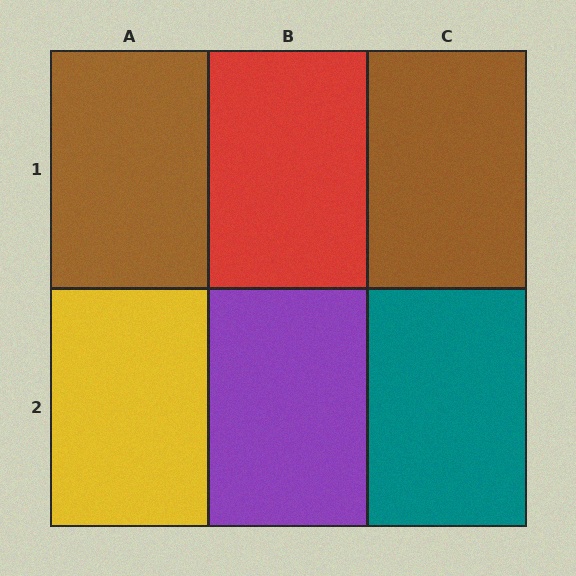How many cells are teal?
1 cell is teal.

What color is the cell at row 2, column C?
Teal.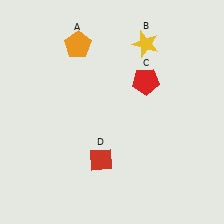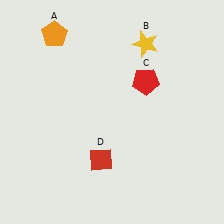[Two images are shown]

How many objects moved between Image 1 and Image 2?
1 object moved between the two images.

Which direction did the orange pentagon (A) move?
The orange pentagon (A) moved left.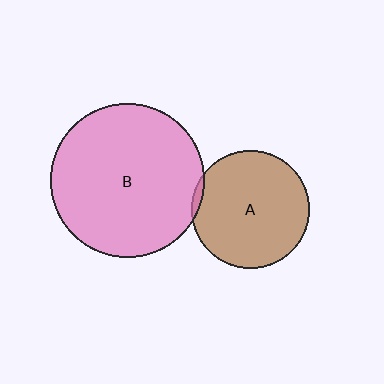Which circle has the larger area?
Circle B (pink).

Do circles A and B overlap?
Yes.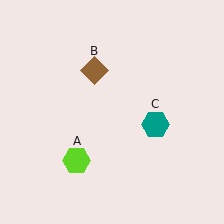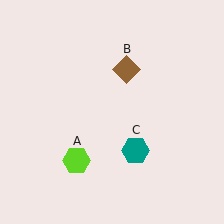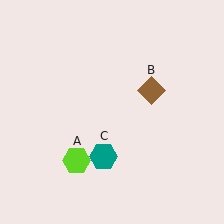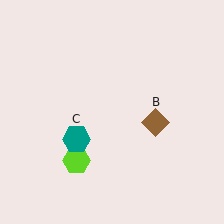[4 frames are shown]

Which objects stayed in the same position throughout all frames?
Lime hexagon (object A) remained stationary.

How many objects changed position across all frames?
2 objects changed position: brown diamond (object B), teal hexagon (object C).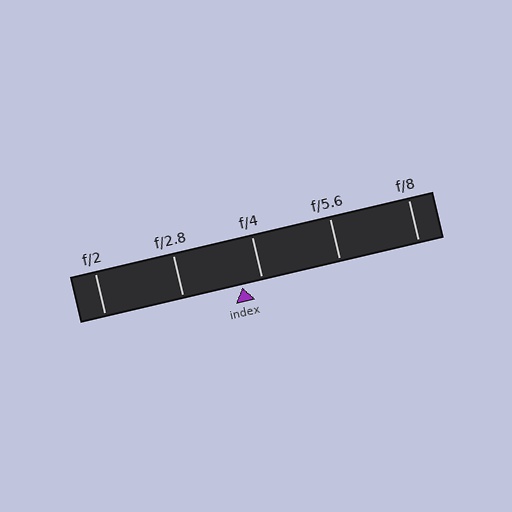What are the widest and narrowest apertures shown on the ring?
The widest aperture shown is f/2 and the narrowest is f/8.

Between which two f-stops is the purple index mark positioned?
The index mark is between f/2.8 and f/4.